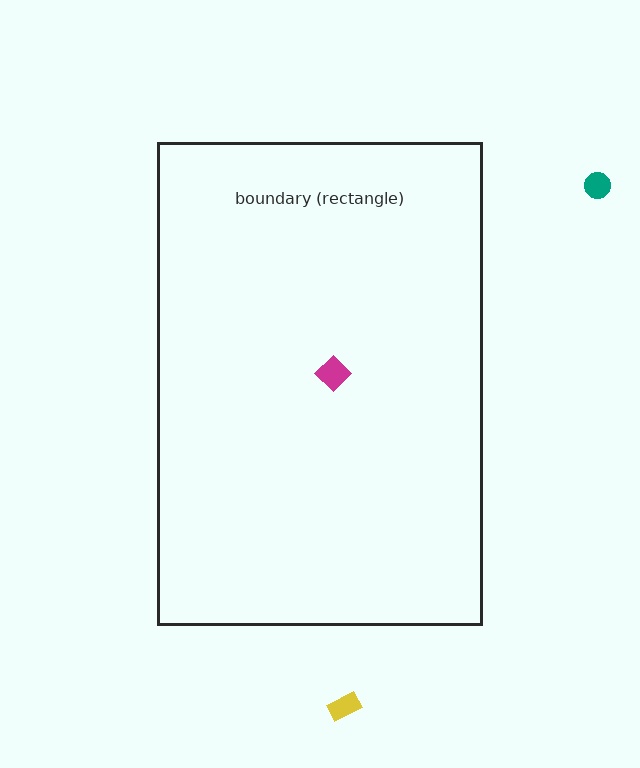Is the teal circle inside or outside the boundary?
Outside.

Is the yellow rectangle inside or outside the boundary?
Outside.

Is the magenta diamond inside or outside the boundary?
Inside.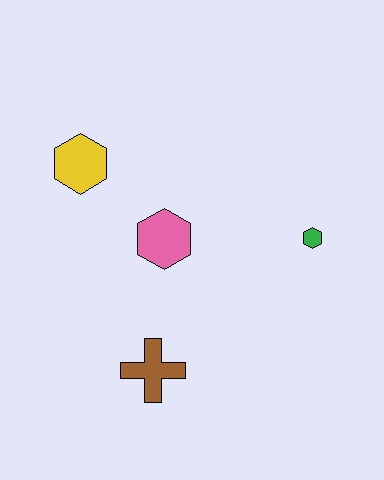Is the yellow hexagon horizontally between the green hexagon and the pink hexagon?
No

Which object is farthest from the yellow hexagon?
The green hexagon is farthest from the yellow hexagon.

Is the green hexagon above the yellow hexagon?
No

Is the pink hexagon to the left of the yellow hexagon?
No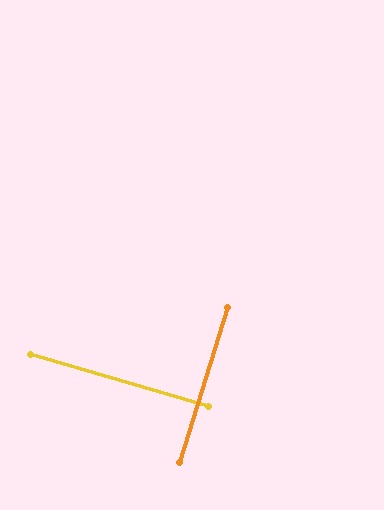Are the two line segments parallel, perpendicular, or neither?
Perpendicular — they meet at approximately 89°.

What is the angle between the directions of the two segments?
Approximately 89 degrees.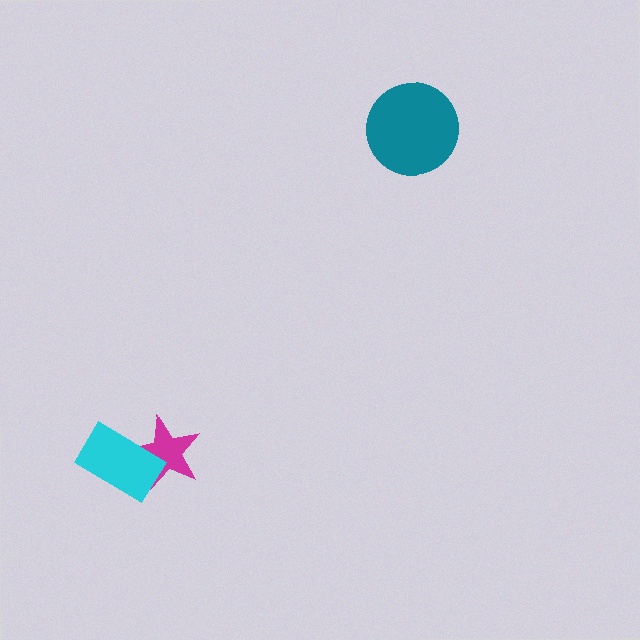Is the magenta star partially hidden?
Yes, it is partially covered by another shape.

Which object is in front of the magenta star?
The cyan rectangle is in front of the magenta star.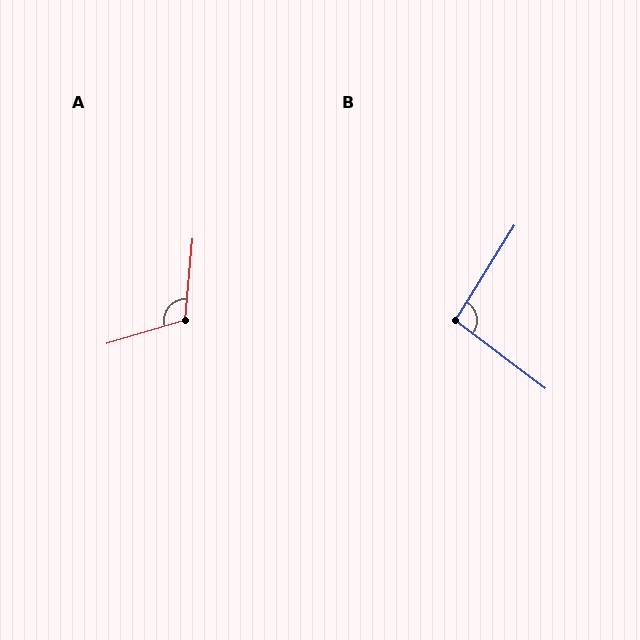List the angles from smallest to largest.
B (95°), A (111°).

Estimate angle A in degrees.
Approximately 111 degrees.